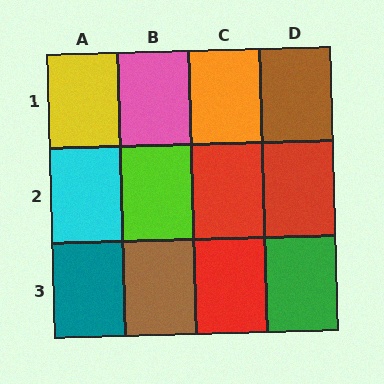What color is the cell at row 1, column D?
Brown.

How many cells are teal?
1 cell is teal.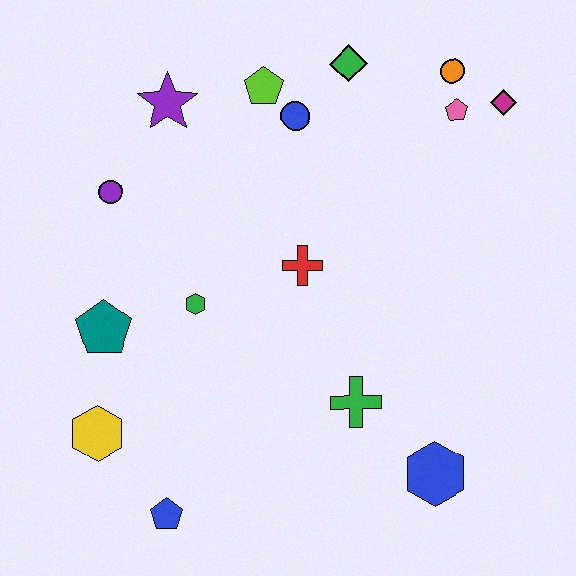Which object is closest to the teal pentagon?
The green hexagon is closest to the teal pentagon.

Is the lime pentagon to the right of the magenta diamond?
No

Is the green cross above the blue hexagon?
Yes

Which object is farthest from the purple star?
The blue hexagon is farthest from the purple star.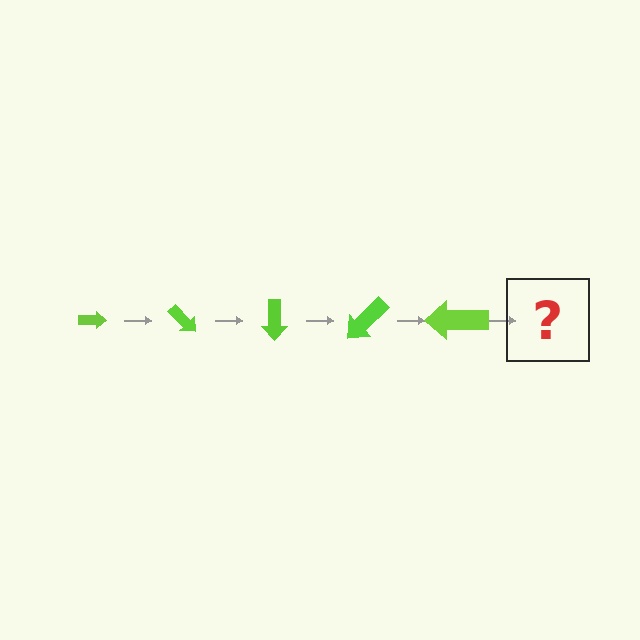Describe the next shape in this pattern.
It should be an arrow, larger than the previous one and rotated 225 degrees from the start.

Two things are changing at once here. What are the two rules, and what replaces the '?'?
The two rules are that the arrow grows larger each step and it rotates 45 degrees each step. The '?' should be an arrow, larger than the previous one and rotated 225 degrees from the start.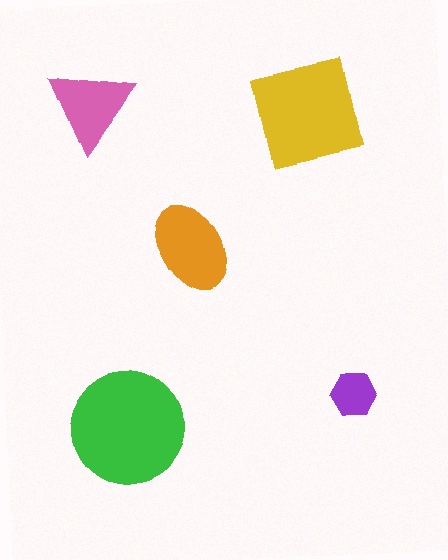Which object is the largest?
The green circle.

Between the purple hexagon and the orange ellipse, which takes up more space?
The orange ellipse.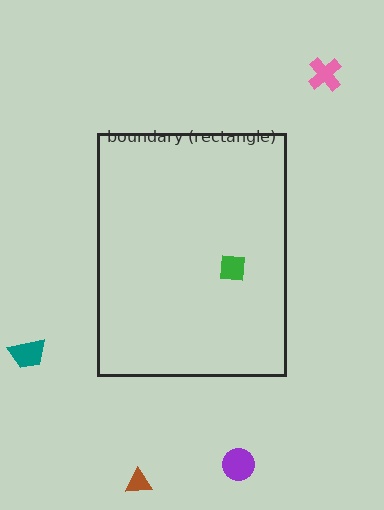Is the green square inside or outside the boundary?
Inside.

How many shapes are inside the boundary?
1 inside, 4 outside.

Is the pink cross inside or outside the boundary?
Outside.